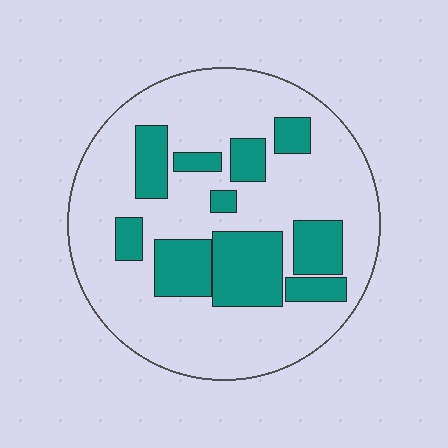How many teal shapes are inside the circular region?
10.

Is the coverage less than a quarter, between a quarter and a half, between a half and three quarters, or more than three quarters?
Between a quarter and a half.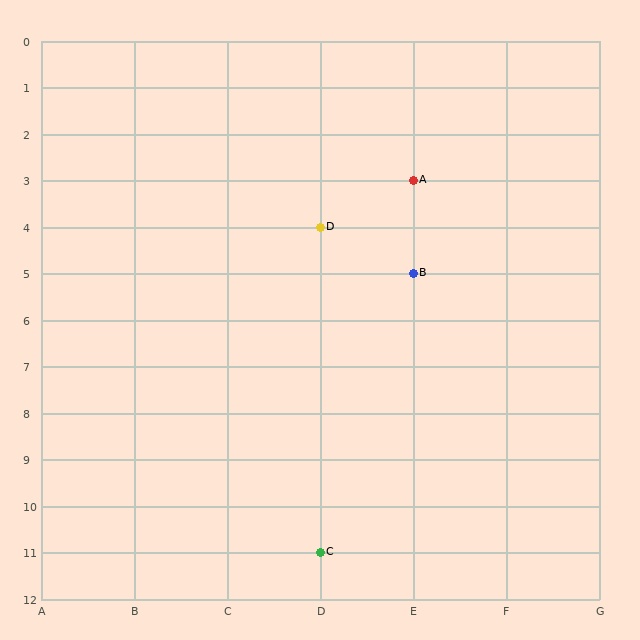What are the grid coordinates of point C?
Point C is at grid coordinates (D, 11).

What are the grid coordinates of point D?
Point D is at grid coordinates (D, 4).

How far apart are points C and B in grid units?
Points C and B are 1 column and 6 rows apart (about 6.1 grid units diagonally).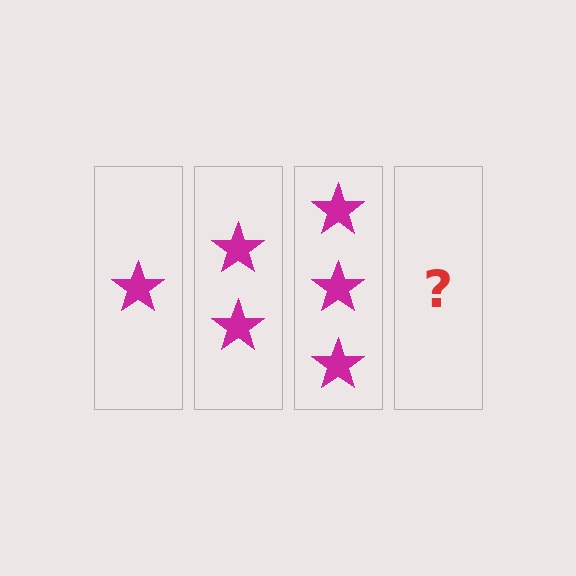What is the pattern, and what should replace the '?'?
The pattern is that each step adds one more star. The '?' should be 4 stars.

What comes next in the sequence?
The next element should be 4 stars.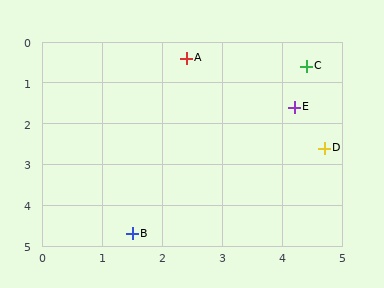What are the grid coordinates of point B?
Point B is at approximately (1.5, 4.7).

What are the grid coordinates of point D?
Point D is at approximately (4.7, 2.6).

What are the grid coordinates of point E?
Point E is at approximately (4.2, 1.6).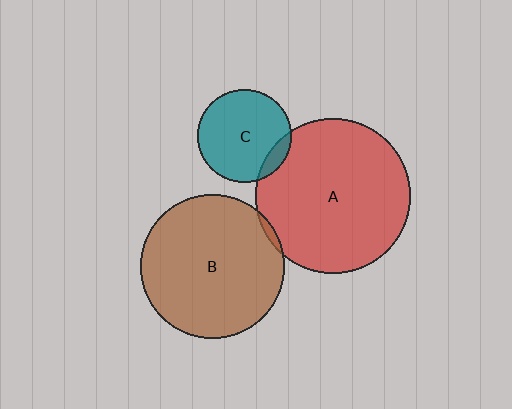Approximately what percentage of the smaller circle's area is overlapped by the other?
Approximately 10%.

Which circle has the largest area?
Circle A (red).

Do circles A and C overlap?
Yes.